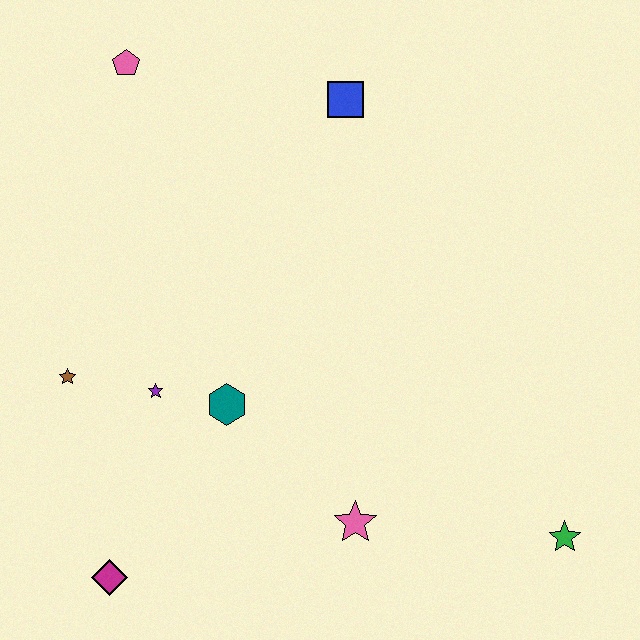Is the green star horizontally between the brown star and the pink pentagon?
No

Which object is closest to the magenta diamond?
The purple star is closest to the magenta diamond.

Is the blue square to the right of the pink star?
No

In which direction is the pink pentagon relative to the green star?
The pink pentagon is above the green star.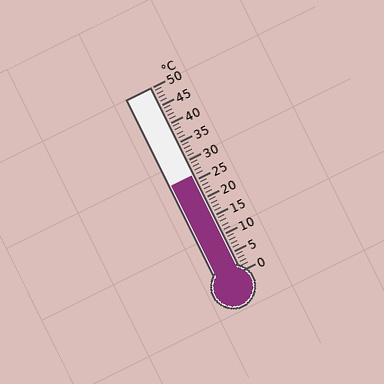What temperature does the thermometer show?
The thermometer shows approximately 26°C.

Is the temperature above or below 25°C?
The temperature is above 25°C.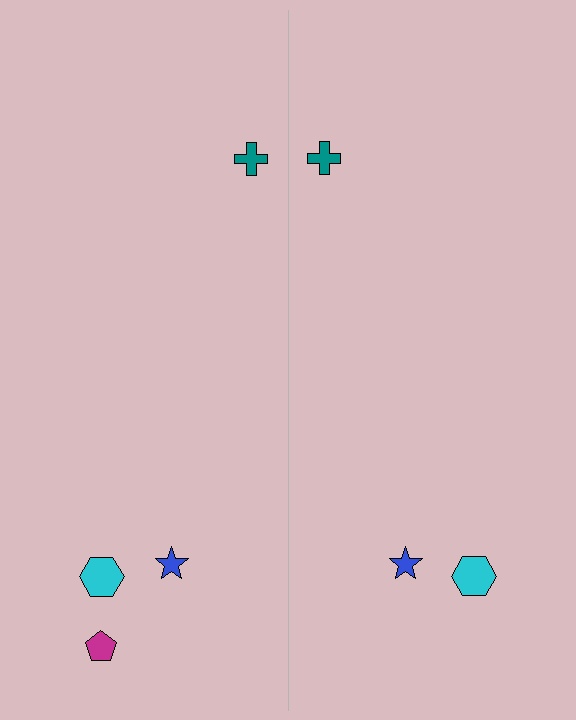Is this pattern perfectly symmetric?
No, the pattern is not perfectly symmetric. A magenta pentagon is missing from the right side.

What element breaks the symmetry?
A magenta pentagon is missing from the right side.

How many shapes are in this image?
There are 7 shapes in this image.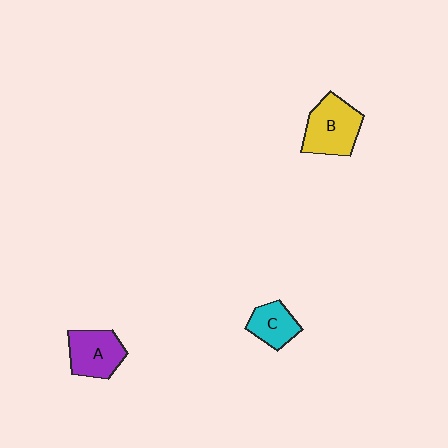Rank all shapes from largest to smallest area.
From largest to smallest: B (yellow), A (purple), C (cyan).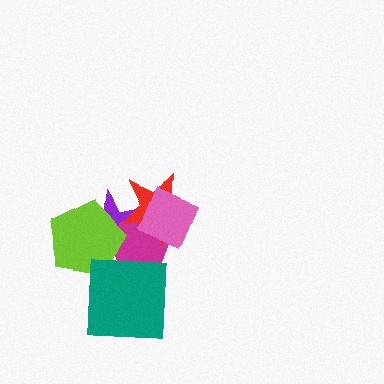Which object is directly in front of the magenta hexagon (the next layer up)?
The red star is directly in front of the magenta hexagon.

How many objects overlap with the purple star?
4 objects overlap with the purple star.